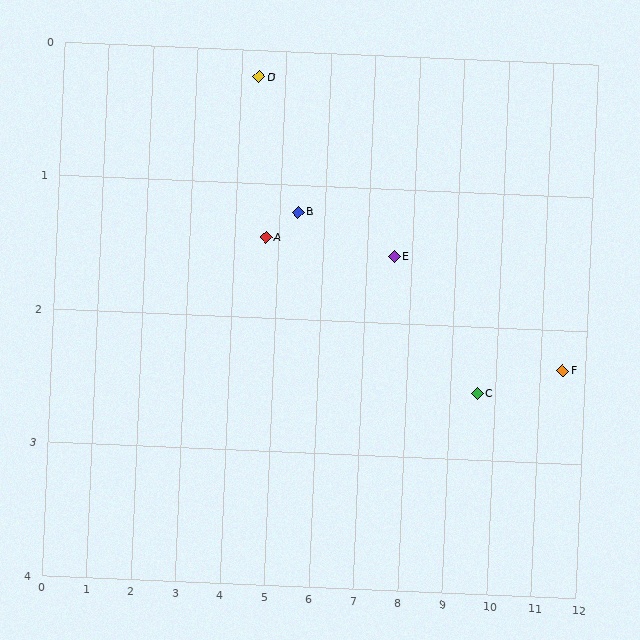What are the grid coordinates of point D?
Point D is at approximately (4.4, 0.2).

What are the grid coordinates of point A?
Point A is at approximately (4.7, 1.4).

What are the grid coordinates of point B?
Point B is at approximately (5.4, 1.2).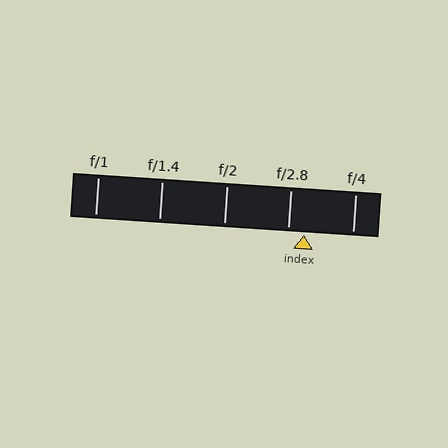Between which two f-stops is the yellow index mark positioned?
The index mark is between f/2.8 and f/4.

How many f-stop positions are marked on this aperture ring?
There are 5 f-stop positions marked.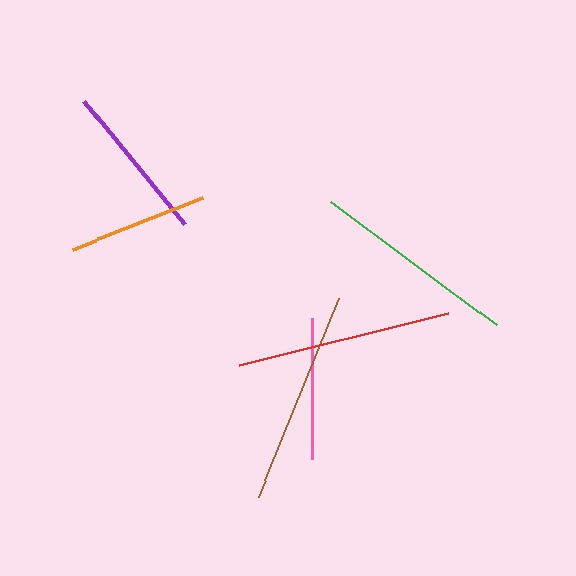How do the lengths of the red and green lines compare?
The red and green lines are approximately the same length.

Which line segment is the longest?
The red line is the longest at approximately 216 pixels.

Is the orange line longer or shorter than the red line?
The red line is longer than the orange line.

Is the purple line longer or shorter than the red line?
The red line is longer than the purple line.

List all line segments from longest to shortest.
From longest to shortest: red, brown, green, purple, pink, orange.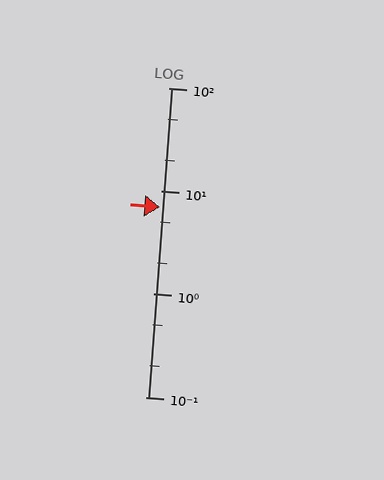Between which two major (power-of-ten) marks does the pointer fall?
The pointer is between 1 and 10.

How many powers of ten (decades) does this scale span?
The scale spans 3 decades, from 0.1 to 100.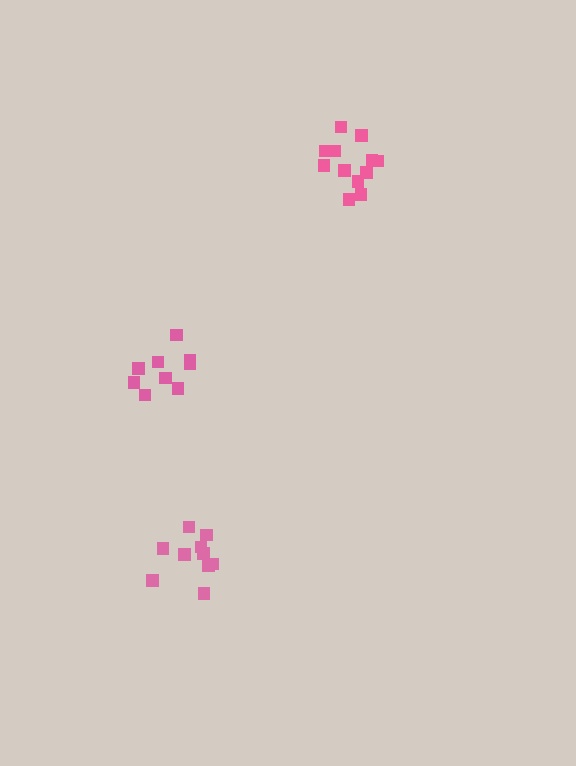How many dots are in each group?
Group 1: 9 dots, Group 2: 10 dots, Group 3: 12 dots (31 total).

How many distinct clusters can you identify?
There are 3 distinct clusters.